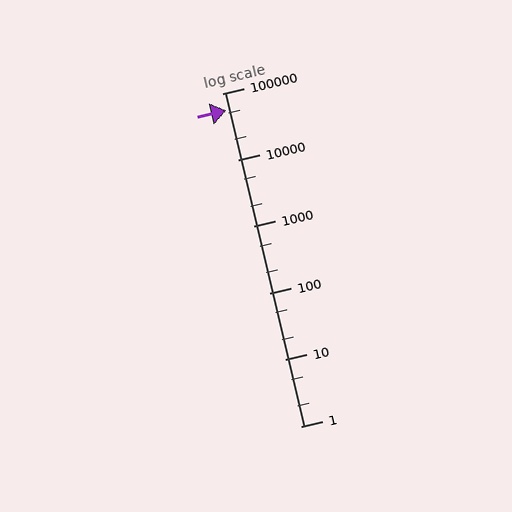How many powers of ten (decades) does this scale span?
The scale spans 5 decades, from 1 to 100000.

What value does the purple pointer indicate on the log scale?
The pointer indicates approximately 56000.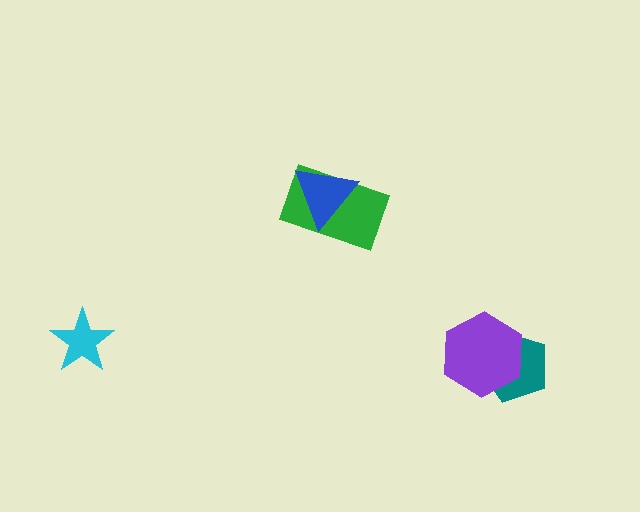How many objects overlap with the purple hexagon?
1 object overlaps with the purple hexagon.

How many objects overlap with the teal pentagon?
1 object overlaps with the teal pentagon.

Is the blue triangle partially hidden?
No, no other shape covers it.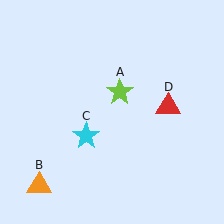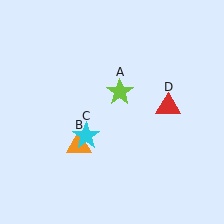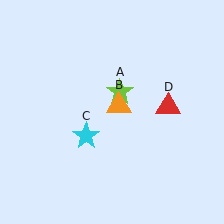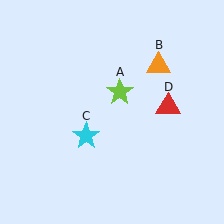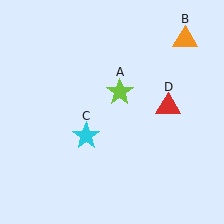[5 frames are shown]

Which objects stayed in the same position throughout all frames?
Lime star (object A) and cyan star (object C) and red triangle (object D) remained stationary.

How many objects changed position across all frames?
1 object changed position: orange triangle (object B).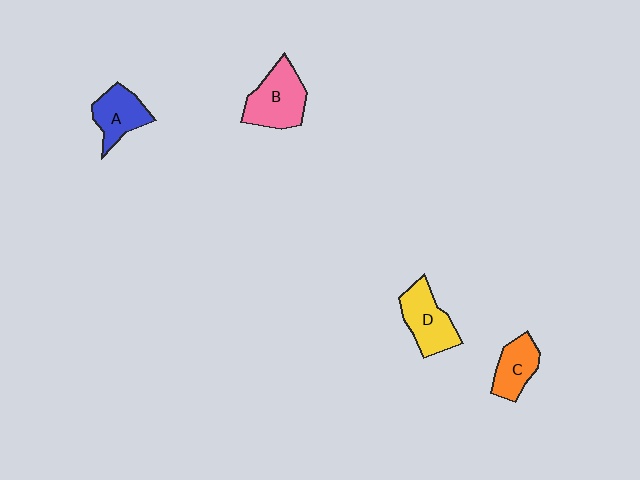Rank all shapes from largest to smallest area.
From largest to smallest: B (pink), D (yellow), A (blue), C (orange).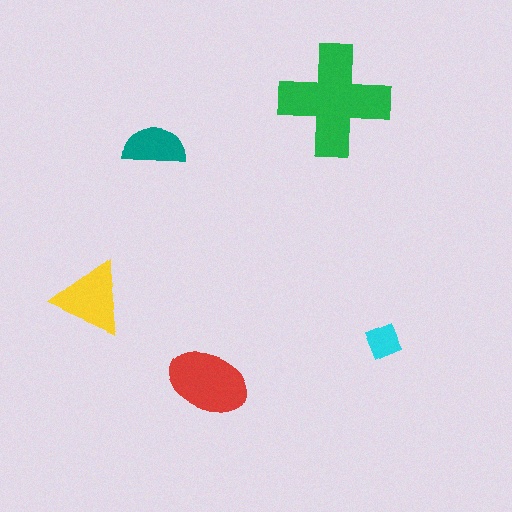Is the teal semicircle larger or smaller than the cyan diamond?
Larger.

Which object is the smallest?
The cyan diamond.